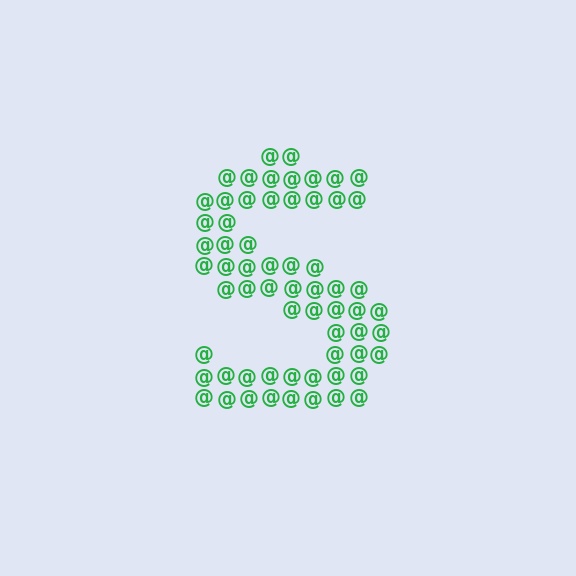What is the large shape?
The large shape is the letter S.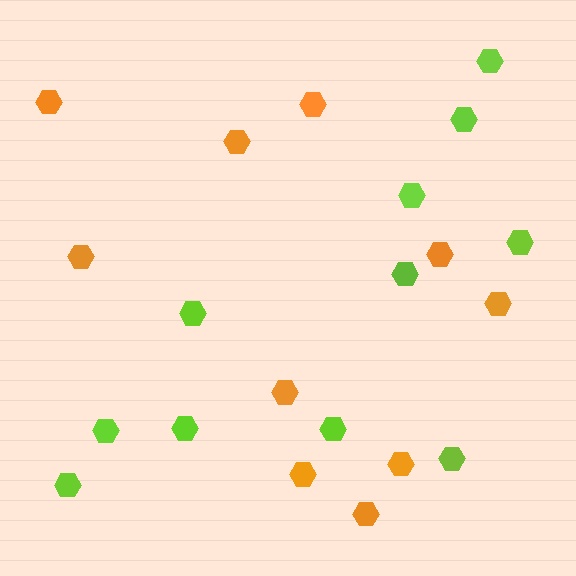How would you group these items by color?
There are 2 groups: one group of lime hexagons (11) and one group of orange hexagons (10).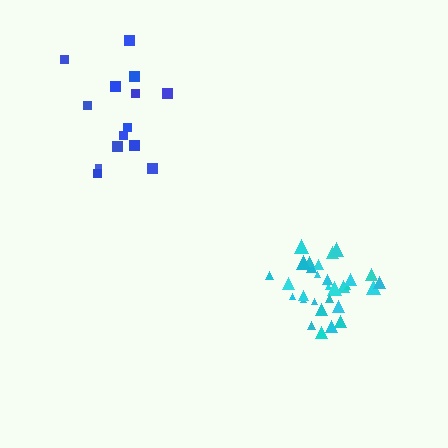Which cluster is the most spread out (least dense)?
Blue.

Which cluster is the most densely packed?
Cyan.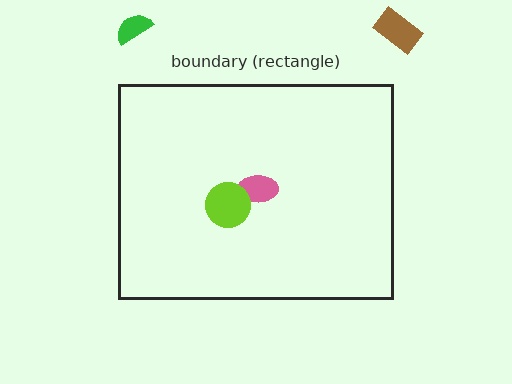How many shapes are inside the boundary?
2 inside, 2 outside.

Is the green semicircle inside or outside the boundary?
Outside.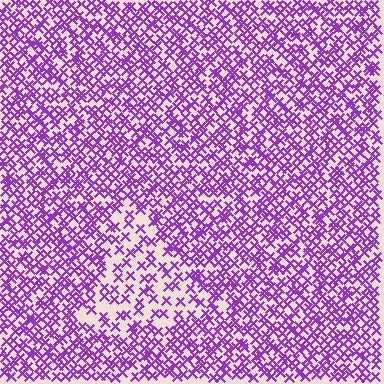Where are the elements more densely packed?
The elements are more densely packed outside the triangle boundary.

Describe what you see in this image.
The image contains small purple elements arranged at two different densities. A triangle-shaped region is visible where the elements are less densely packed than the surrounding area.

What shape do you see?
I see a triangle.